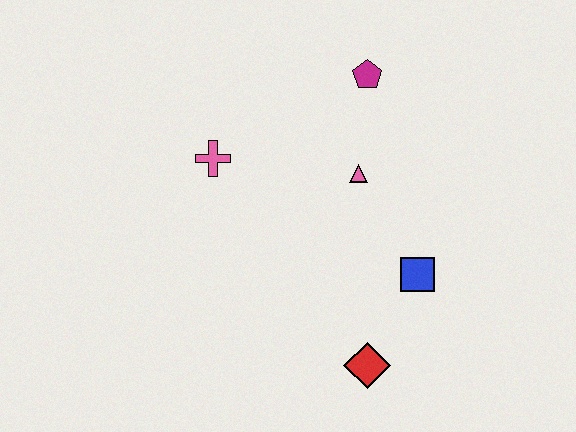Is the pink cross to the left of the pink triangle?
Yes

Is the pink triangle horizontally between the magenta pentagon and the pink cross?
Yes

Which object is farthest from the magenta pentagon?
The red diamond is farthest from the magenta pentagon.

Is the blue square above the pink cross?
No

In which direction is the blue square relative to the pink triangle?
The blue square is below the pink triangle.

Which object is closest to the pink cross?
The pink triangle is closest to the pink cross.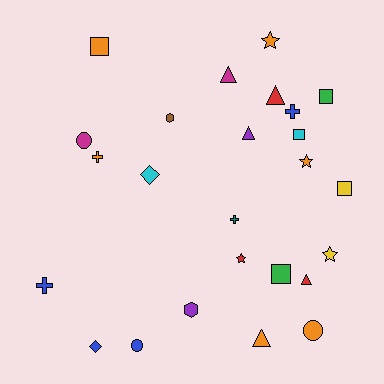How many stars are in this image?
There are 4 stars.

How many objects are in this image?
There are 25 objects.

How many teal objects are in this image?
There is 1 teal object.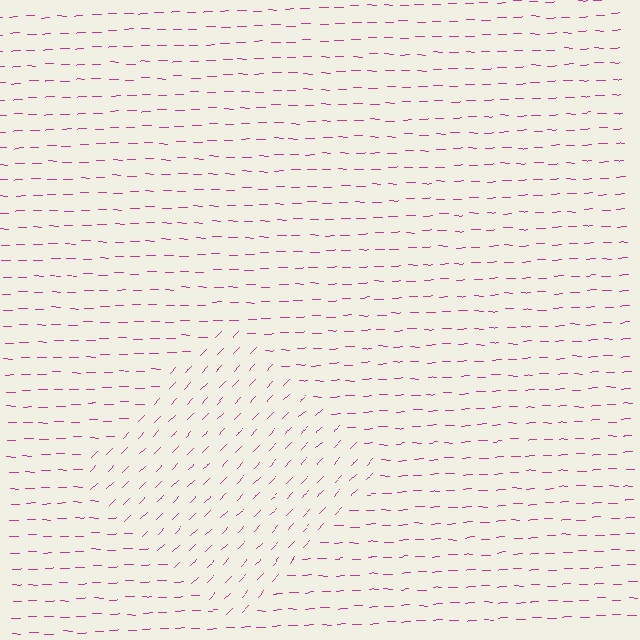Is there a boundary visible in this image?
Yes, there is a texture boundary formed by a change in line orientation.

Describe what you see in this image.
The image is filled with small magenta line segments. A diamond region in the image has lines oriented differently from the surrounding lines, creating a visible texture boundary.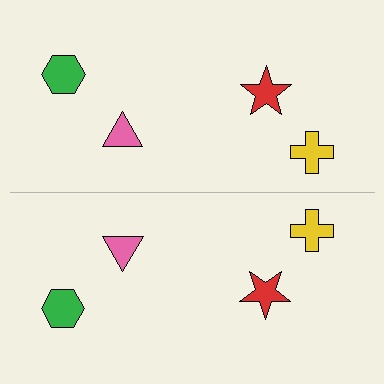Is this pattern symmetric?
Yes, this pattern has bilateral (reflection) symmetry.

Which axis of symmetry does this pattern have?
The pattern has a horizontal axis of symmetry running through the center of the image.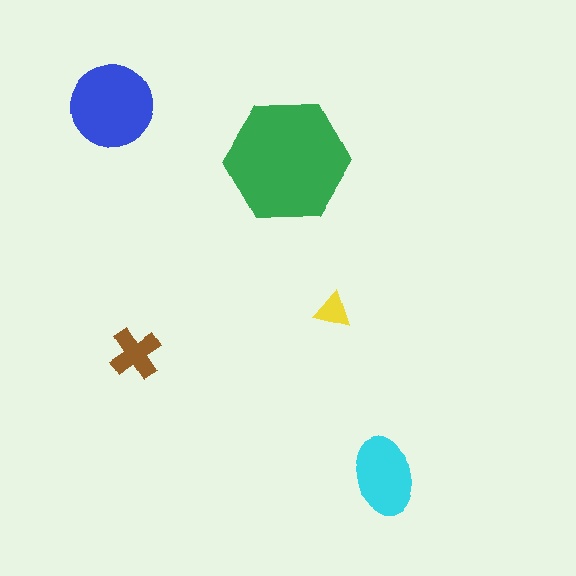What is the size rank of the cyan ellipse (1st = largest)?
3rd.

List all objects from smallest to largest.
The yellow triangle, the brown cross, the cyan ellipse, the blue circle, the green hexagon.